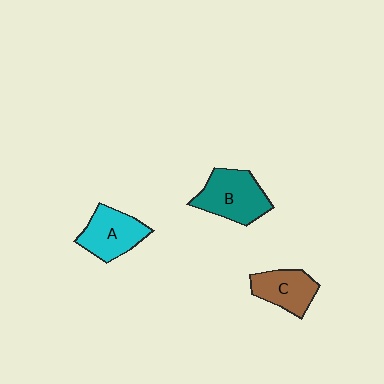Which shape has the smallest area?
Shape C (brown).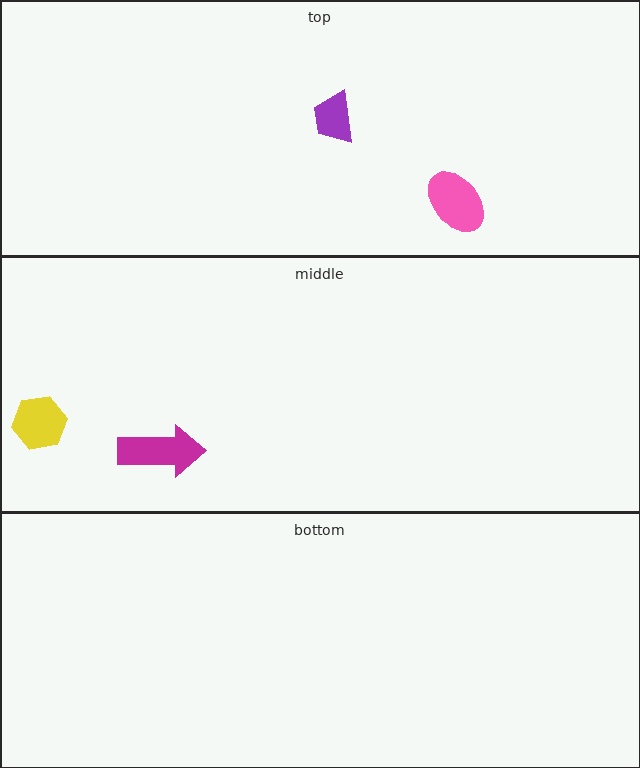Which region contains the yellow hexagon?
The middle region.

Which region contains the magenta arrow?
The middle region.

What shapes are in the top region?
The purple trapezoid, the pink ellipse.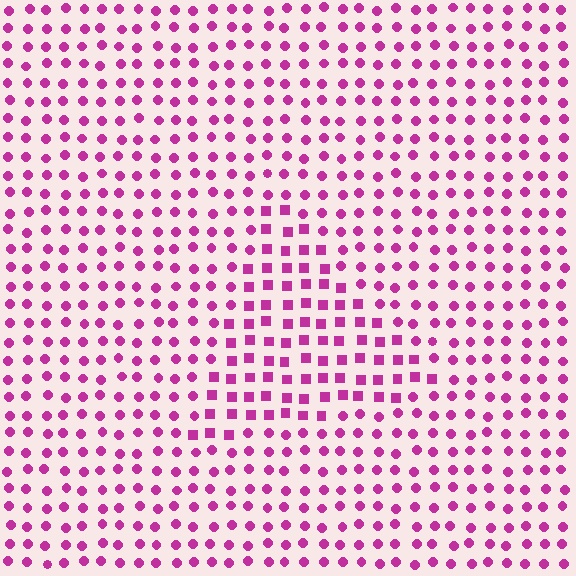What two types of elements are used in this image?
The image uses squares inside the triangle region and circles outside it.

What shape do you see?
I see a triangle.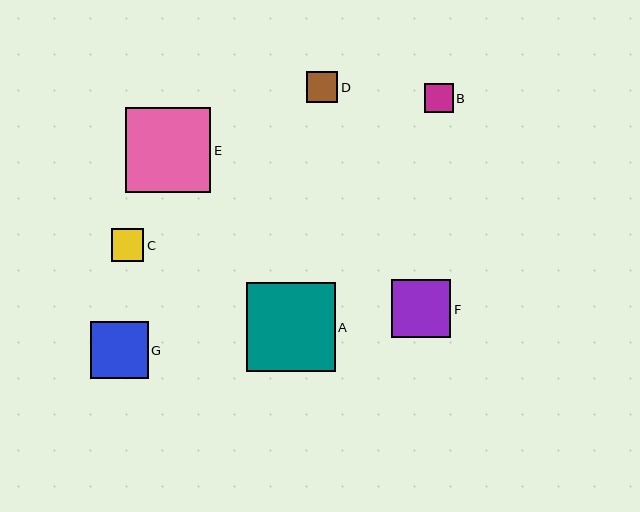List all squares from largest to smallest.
From largest to smallest: A, E, F, G, C, D, B.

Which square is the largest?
Square A is the largest with a size of approximately 89 pixels.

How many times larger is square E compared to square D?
Square E is approximately 2.7 times the size of square D.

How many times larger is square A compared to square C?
Square A is approximately 2.7 times the size of square C.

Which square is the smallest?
Square B is the smallest with a size of approximately 29 pixels.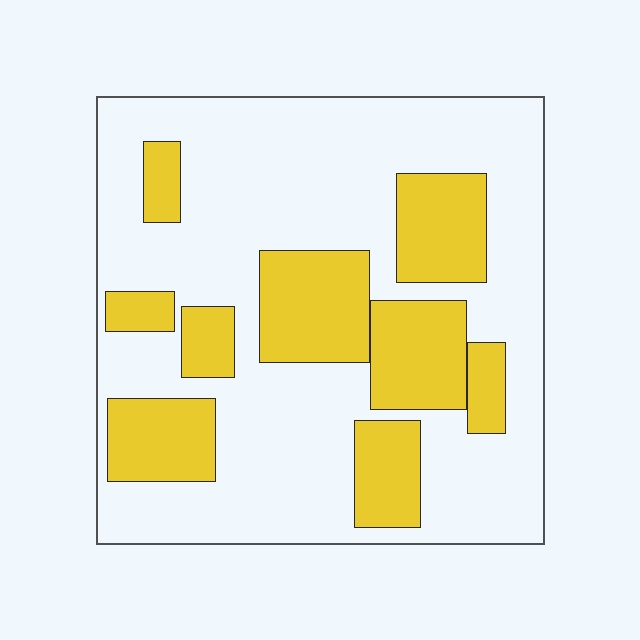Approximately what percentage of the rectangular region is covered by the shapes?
Approximately 30%.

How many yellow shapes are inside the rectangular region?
9.